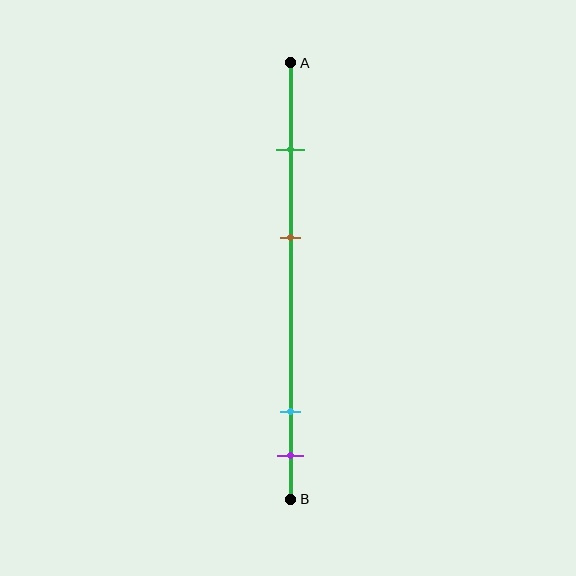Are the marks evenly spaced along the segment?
No, the marks are not evenly spaced.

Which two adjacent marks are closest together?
The cyan and purple marks are the closest adjacent pair.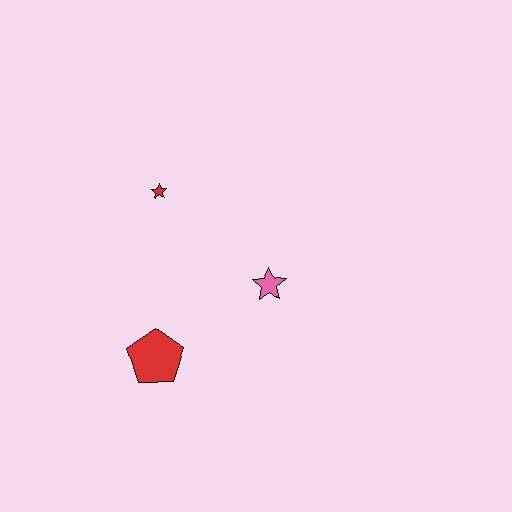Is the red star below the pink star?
No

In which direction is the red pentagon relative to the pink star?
The red pentagon is to the left of the pink star.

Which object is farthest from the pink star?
The red star is farthest from the pink star.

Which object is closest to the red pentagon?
The pink star is closest to the red pentagon.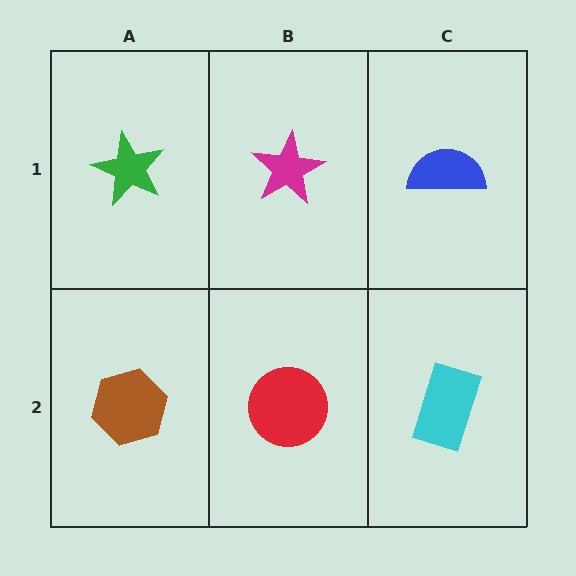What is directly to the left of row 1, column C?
A magenta star.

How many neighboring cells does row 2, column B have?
3.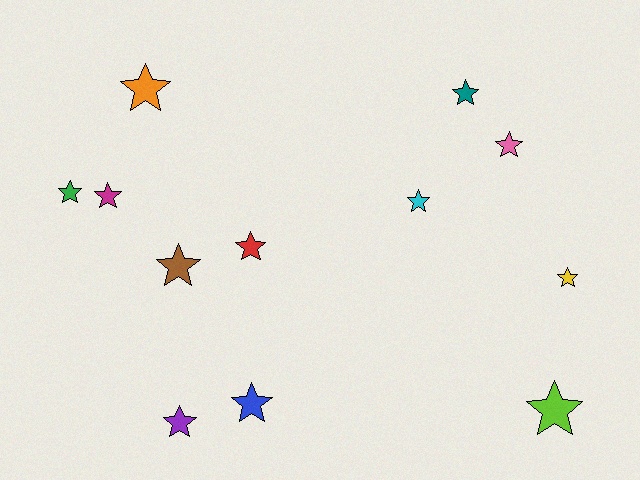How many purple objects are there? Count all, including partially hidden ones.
There is 1 purple object.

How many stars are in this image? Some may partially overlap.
There are 12 stars.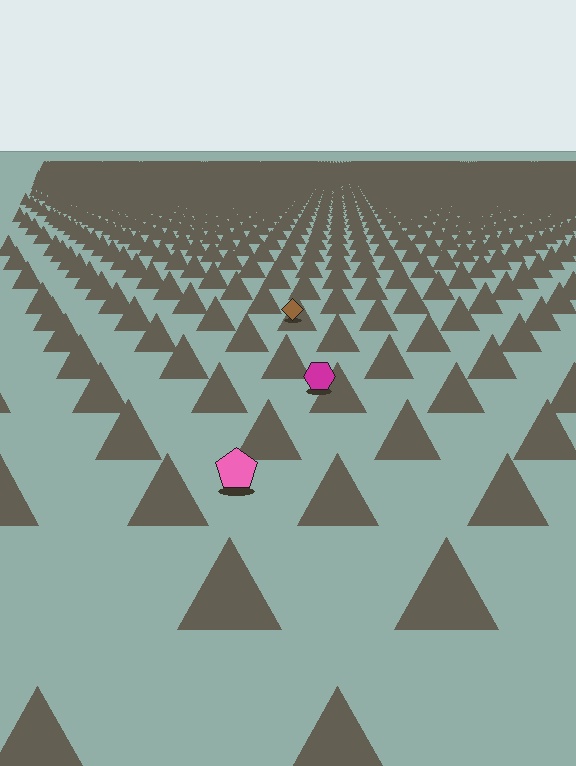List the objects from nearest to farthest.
From nearest to farthest: the pink pentagon, the magenta hexagon, the brown diamond.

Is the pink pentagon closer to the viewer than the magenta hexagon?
Yes. The pink pentagon is closer — you can tell from the texture gradient: the ground texture is coarser near it.